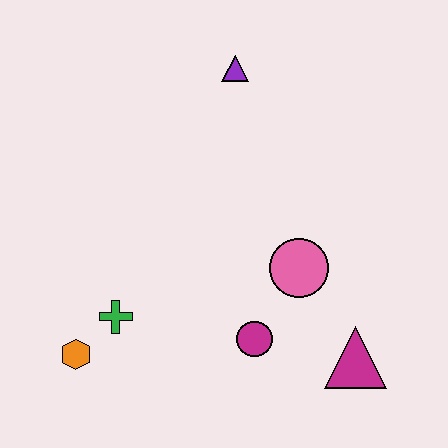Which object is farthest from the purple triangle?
The orange hexagon is farthest from the purple triangle.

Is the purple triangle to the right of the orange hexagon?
Yes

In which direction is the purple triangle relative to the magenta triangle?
The purple triangle is above the magenta triangle.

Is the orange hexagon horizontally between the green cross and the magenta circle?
No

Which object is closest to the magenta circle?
The pink circle is closest to the magenta circle.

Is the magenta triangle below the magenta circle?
Yes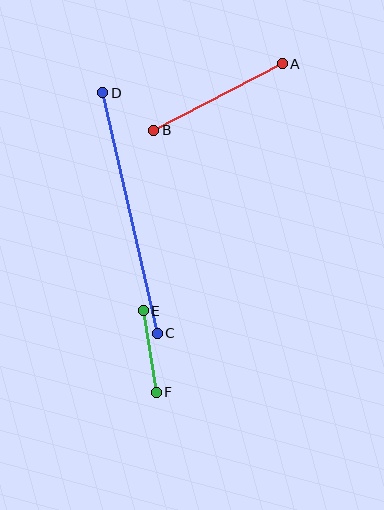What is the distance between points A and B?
The distance is approximately 145 pixels.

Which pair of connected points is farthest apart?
Points C and D are farthest apart.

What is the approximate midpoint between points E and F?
The midpoint is at approximately (150, 352) pixels.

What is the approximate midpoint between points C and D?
The midpoint is at approximately (130, 213) pixels.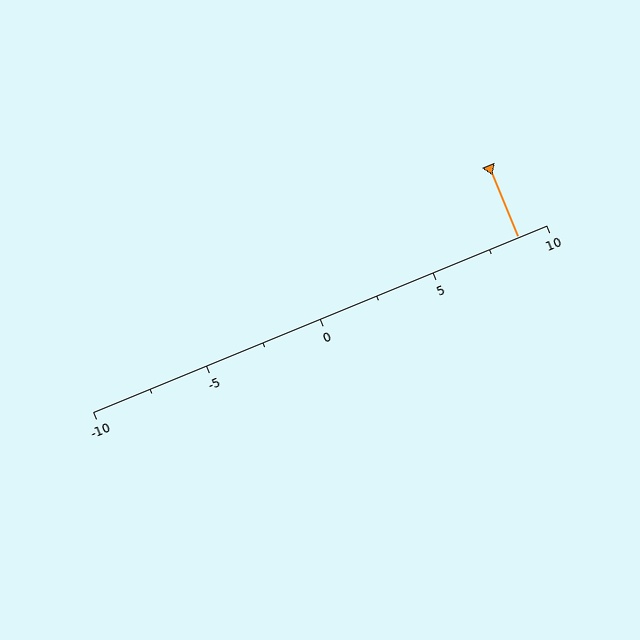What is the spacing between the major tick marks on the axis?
The major ticks are spaced 5 apart.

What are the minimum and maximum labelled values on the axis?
The axis runs from -10 to 10.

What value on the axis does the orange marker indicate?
The marker indicates approximately 8.8.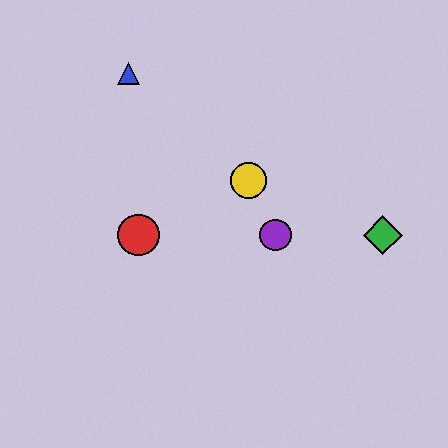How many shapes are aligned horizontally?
3 shapes (the red circle, the green diamond, the purple circle) are aligned horizontally.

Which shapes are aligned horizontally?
The red circle, the green diamond, the purple circle are aligned horizontally.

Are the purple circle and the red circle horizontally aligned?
Yes, both are at y≈235.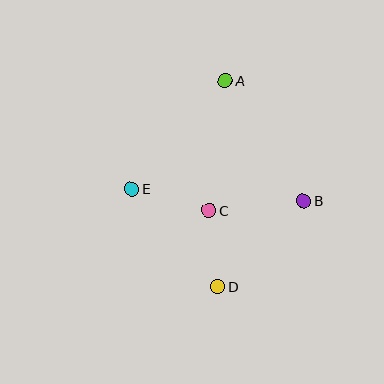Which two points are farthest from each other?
Points A and D are farthest from each other.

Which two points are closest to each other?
Points C and D are closest to each other.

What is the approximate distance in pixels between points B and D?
The distance between B and D is approximately 121 pixels.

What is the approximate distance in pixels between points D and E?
The distance between D and E is approximately 130 pixels.